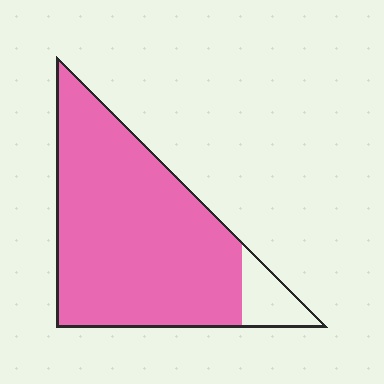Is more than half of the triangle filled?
Yes.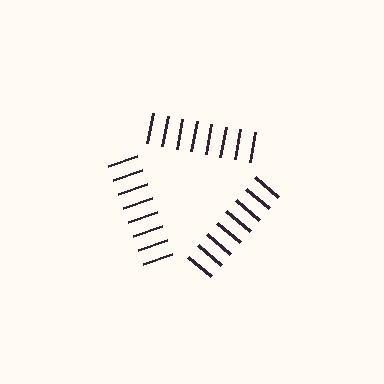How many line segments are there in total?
24 — 8 along each of the 3 edges.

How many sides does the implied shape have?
3 sides — the line-ends trace a triangle.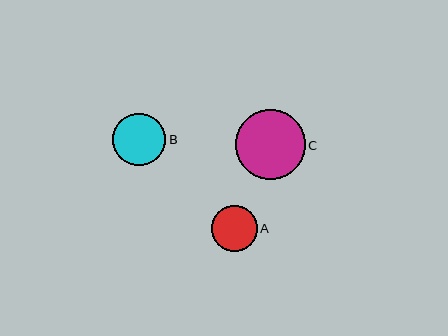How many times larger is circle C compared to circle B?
Circle C is approximately 1.3 times the size of circle B.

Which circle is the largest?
Circle C is the largest with a size of approximately 70 pixels.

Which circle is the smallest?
Circle A is the smallest with a size of approximately 46 pixels.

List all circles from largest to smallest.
From largest to smallest: C, B, A.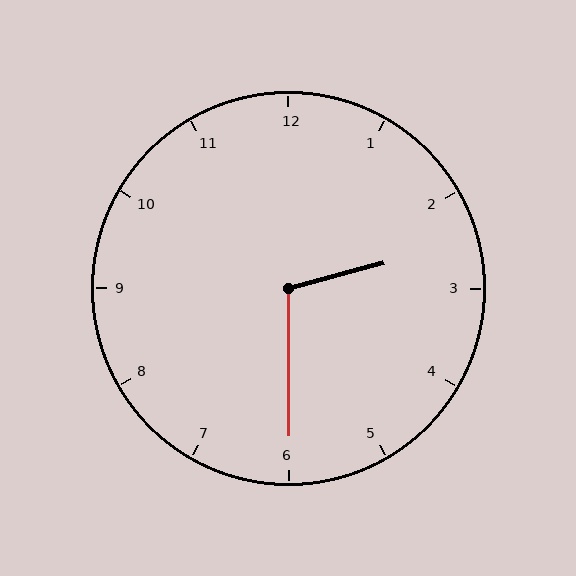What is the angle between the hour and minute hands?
Approximately 105 degrees.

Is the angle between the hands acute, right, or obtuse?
It is obtuse.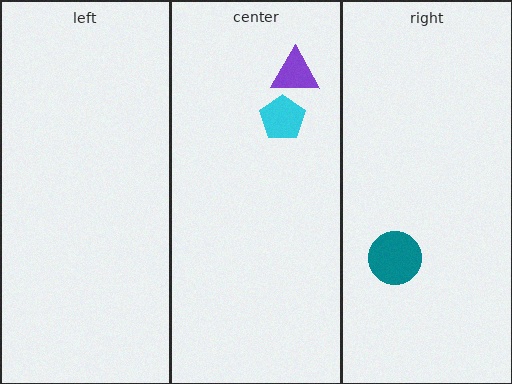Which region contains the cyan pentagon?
The center region.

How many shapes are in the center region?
2.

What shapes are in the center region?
The purple triangle, the cyan pentagon.